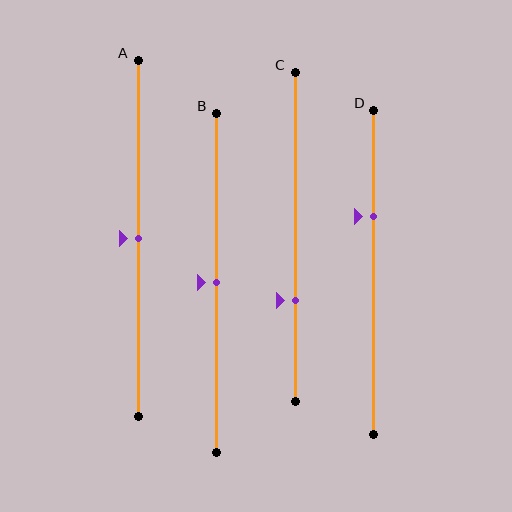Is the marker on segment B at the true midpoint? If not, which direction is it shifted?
Yes, the marker on segment B is at the true midpoint.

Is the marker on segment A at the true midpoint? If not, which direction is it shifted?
Yes, the marker on segment A is at the true midpoint.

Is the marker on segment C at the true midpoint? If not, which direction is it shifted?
No, the marker on segment C is shifted downward by about 20% of the segment length.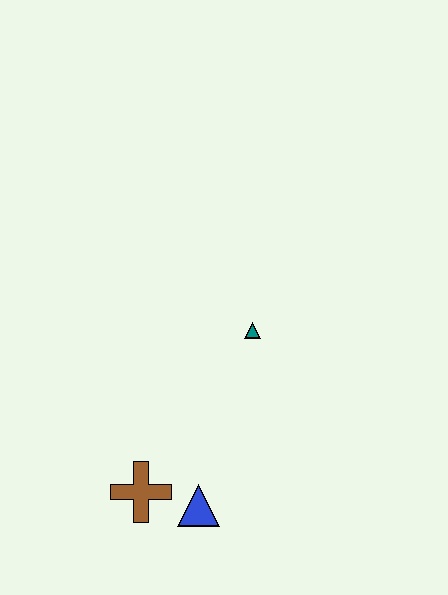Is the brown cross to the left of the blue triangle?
Yes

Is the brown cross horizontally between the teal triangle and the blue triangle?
No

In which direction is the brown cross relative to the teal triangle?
The brown cross is below the teal triangle.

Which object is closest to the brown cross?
The blue triangle is closest to the brown cross.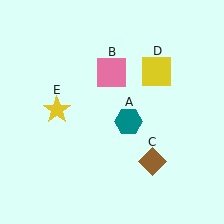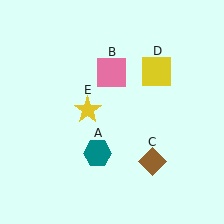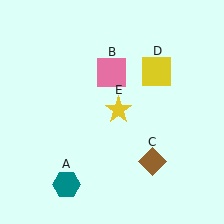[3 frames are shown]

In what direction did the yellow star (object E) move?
The yellow star (object E) moved right.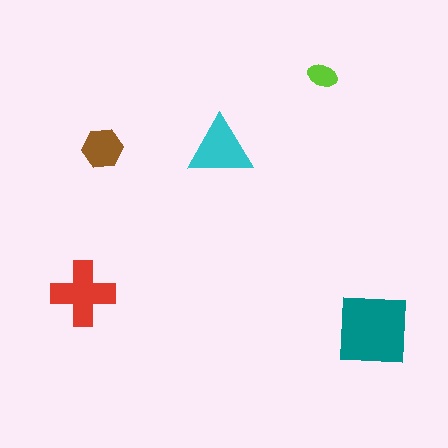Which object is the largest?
The teal square.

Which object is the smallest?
The lime ellipse.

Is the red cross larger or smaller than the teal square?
Smaller.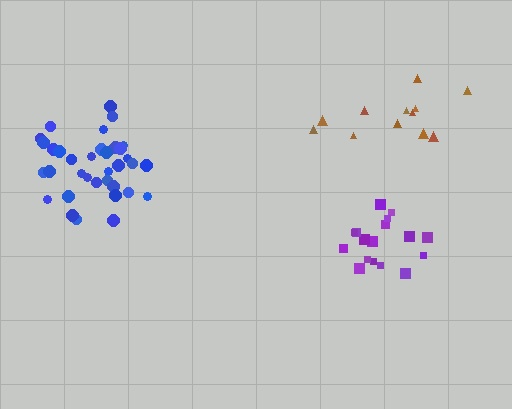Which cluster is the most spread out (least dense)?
Brown.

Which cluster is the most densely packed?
Blue.